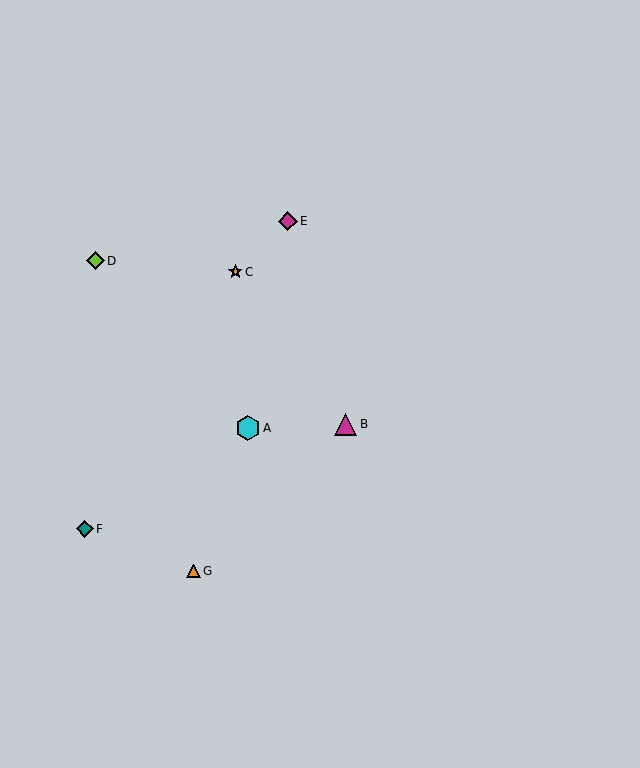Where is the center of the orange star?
The center of the orange star is at (235, 272).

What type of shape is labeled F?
Shape F is a teal diamond.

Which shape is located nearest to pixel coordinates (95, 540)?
The teal diamond (labeled F) at (85, 529) is nearest to that location.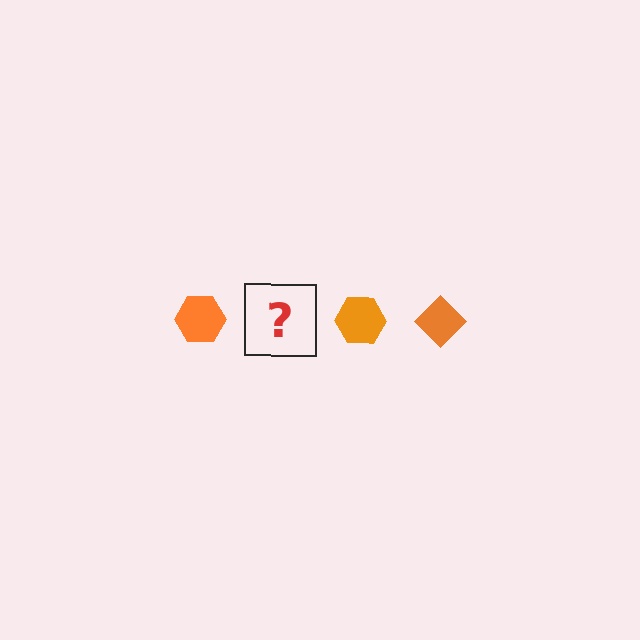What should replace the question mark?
The question mark should be replaced with an orange diamond.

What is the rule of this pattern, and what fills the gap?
The rule is that the pattern cycles through hexagon, diamond shapes in orange. The gap should be filled with an orange diamond.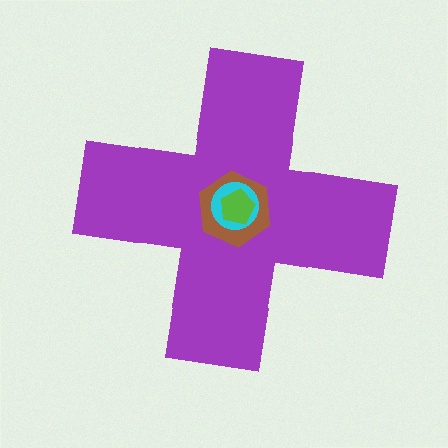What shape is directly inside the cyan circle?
The lime pentagon.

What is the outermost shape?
The purple cross.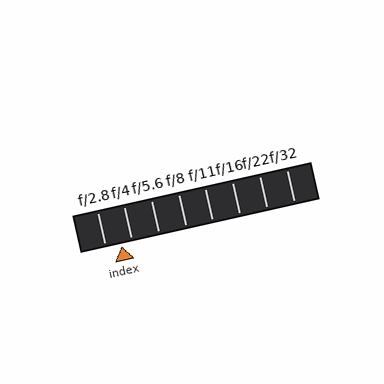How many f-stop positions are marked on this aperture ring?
There are 8 f-stop positions marked.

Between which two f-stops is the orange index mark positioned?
The index mark is between f/2.8 and f/4.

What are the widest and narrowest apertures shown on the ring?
The widest aperture shown is f/2.8 and the narrowest is f/32.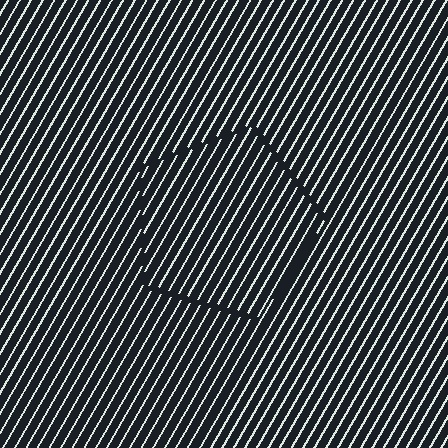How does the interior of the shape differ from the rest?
The interior of the shape contains the same grating, shifted by half a period — the contour is defined by the phase discontinuity where line-ends from the inner and outer gratings abut.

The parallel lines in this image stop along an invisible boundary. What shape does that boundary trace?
An illusory pentagon. The interior of the shape contains the same grating, shifted by half a period — the contour is defined by the phase discontinuity where line-ends from the inner and outer gratings abut.